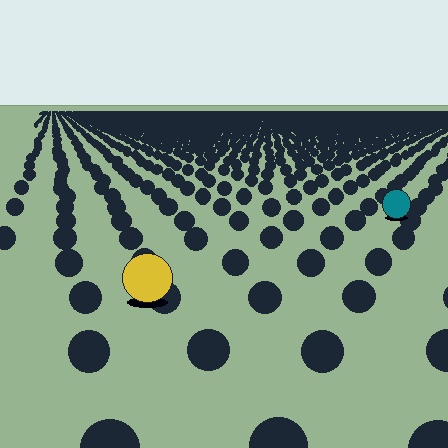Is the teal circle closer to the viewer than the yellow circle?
No. The yellow circle is closer — you can tell from the texture gradient: the ground texture is coarser near it.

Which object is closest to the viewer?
The yellow circle is closest. The texture marks near it are larger and more spread out.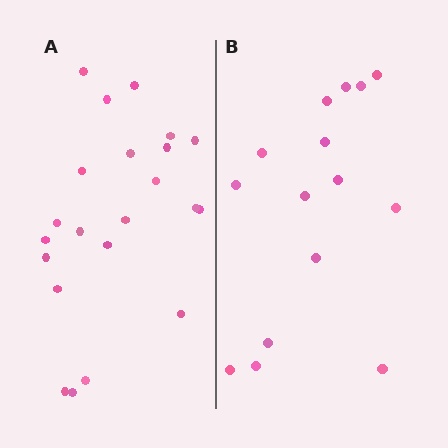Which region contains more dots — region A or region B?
Region A (the left region) has more dots.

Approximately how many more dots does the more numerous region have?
Region A has roughly 8 or so more dots than region B.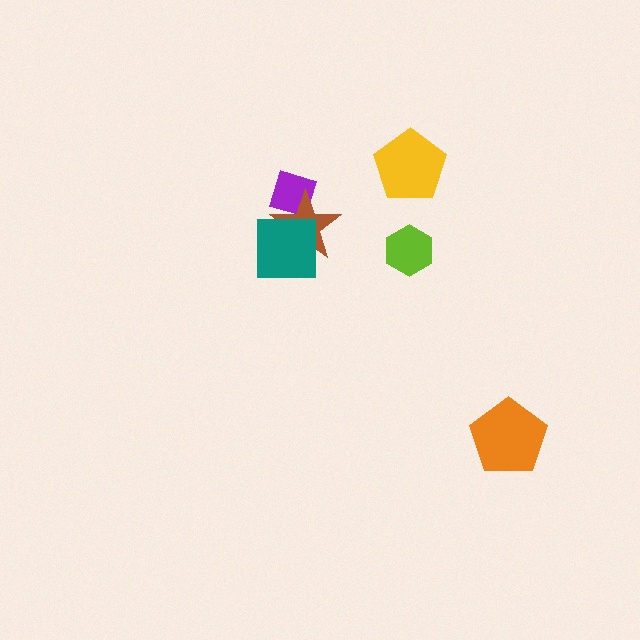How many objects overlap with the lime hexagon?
0 objects overlap with the lime hexagon.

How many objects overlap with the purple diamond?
1 object overlaps with the purple diamond.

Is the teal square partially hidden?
No, no other shape covers it.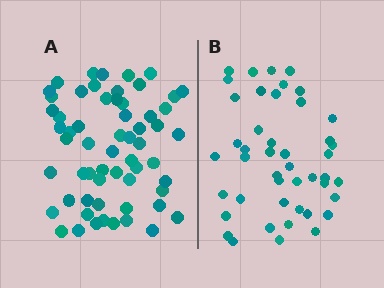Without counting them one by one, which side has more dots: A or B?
Region A (the left region) has more dots.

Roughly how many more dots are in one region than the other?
Region A has approximately 15 more dots than region B.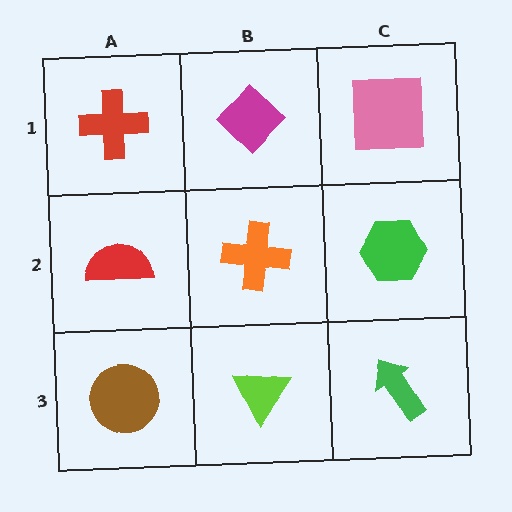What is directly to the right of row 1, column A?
A magenta diamond.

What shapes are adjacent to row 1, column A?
A red semicircle (row 2, column A), a magenta diamond (row 1, column B).